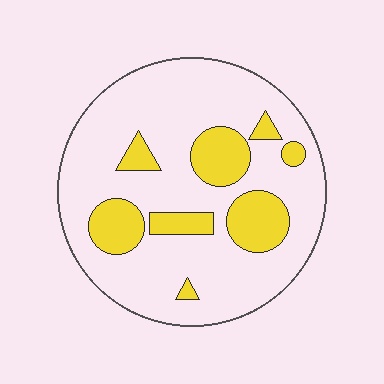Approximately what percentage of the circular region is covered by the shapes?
Approximately 20%.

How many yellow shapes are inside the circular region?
8.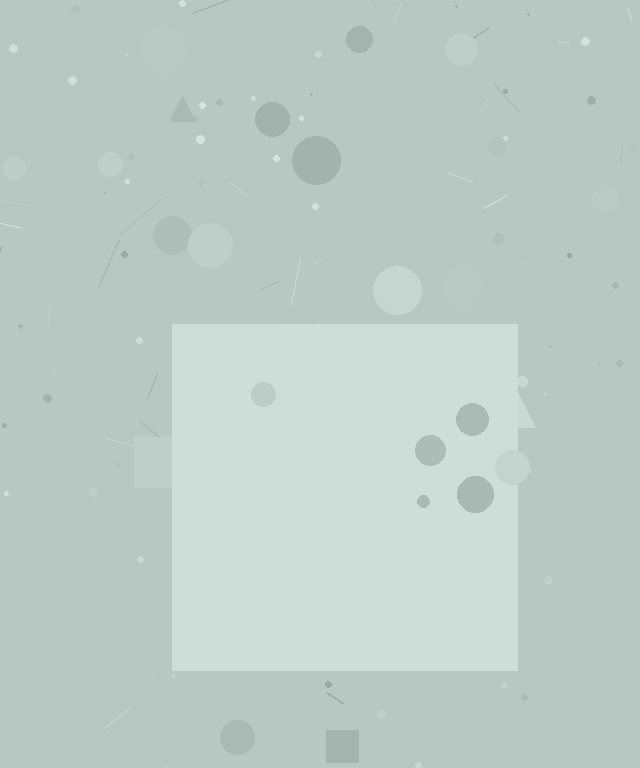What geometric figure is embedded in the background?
A square is embedded in the background.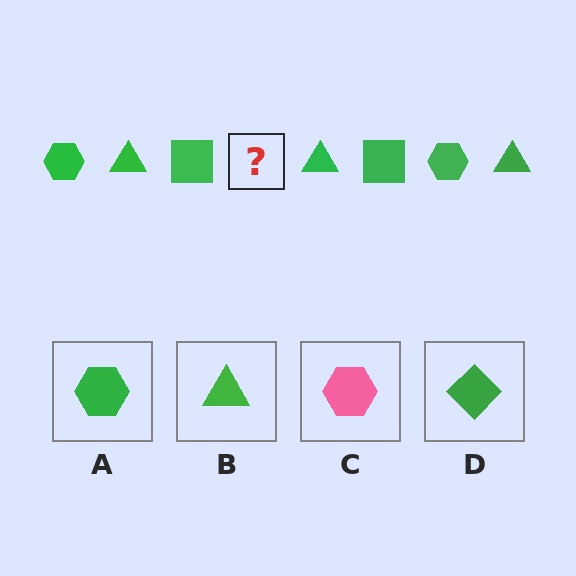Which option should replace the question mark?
Option A.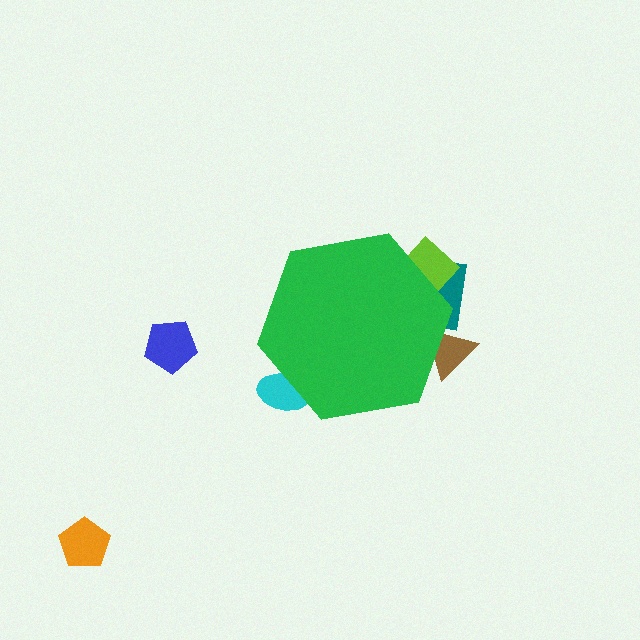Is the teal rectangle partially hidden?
Yes, the teal rectangle is partially hidden behind the green hexagon.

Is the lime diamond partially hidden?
Yes, the lime diamond is partially hidden behind the green hexagon.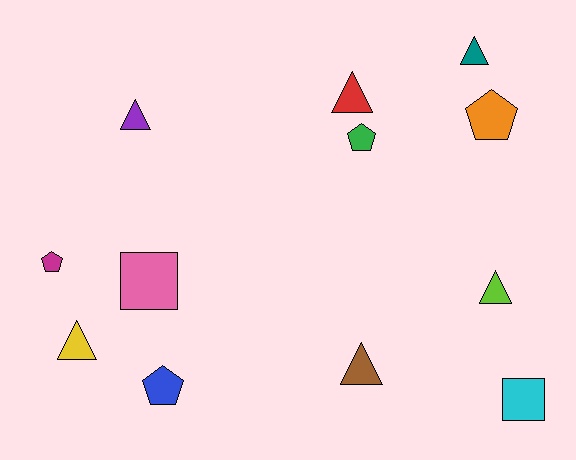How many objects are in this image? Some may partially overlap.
There are 12 objects.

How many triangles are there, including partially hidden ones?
There are 6 triangles.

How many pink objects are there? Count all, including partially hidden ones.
There is 1 pink object.